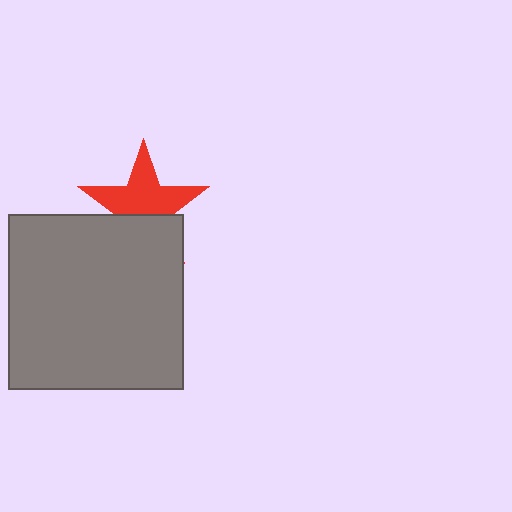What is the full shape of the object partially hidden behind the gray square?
The partially hidden object is a red star.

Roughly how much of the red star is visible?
About half of it is visible (roughly 61%).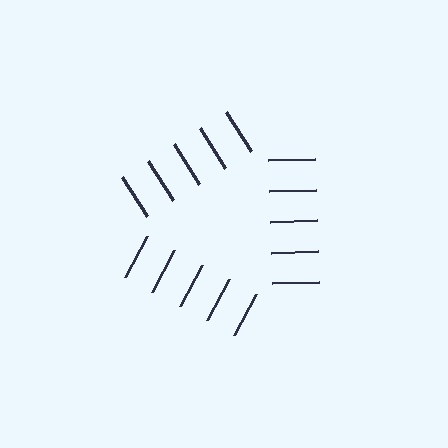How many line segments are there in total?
15 — 5 along each of the 3 edges.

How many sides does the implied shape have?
3 sides — the line-ends trace a triangle.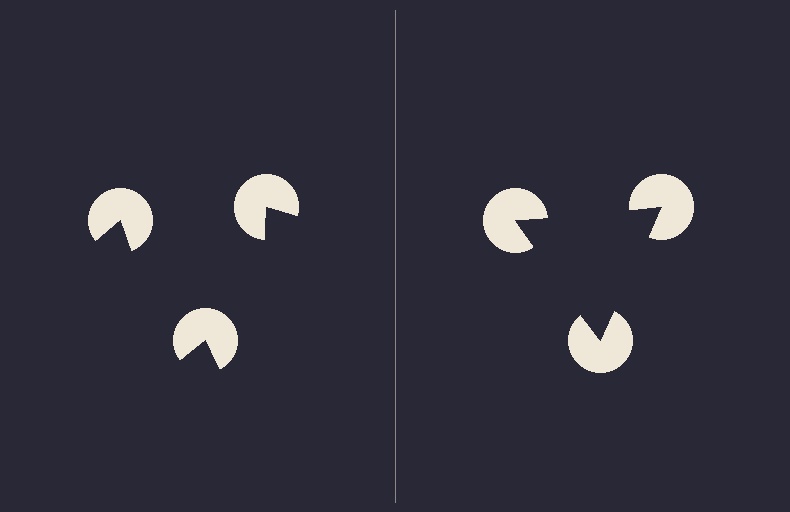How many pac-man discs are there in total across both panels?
6 — 3 on each side.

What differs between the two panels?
The pac-man discs are positioned identically on both sides; only the wedge orientations differ. On the right they align to a triangle; on the left they are misaligned.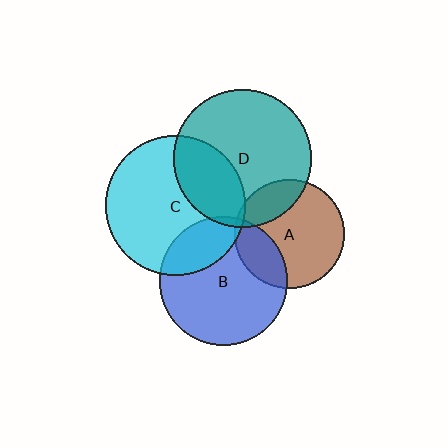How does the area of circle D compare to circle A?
Approximately 1.6 times.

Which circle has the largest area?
Circle C (cyan).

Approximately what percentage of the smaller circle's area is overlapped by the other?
Approximately 25%.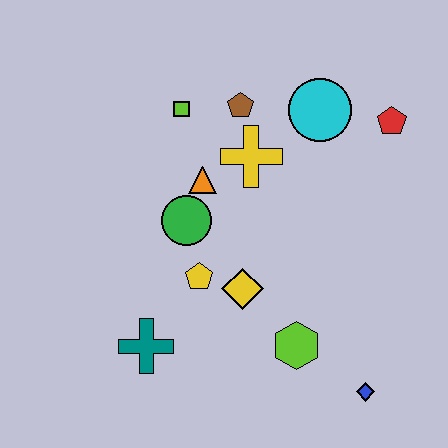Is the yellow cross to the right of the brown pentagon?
Yes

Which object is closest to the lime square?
The brown pentagon is closest to the lime square.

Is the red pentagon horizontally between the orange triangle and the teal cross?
No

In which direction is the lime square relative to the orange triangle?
The lime square is above the orange triangle.